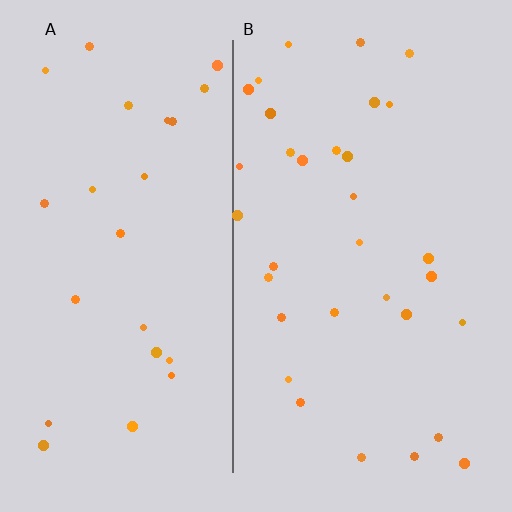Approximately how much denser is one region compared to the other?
Approximately 1.3× — region B over region A.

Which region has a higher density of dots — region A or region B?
B (the right).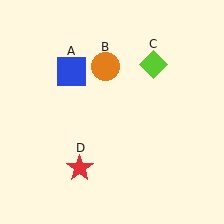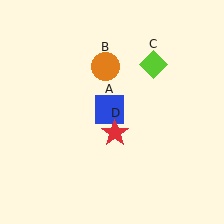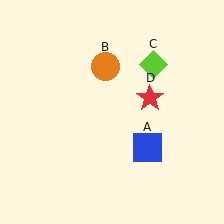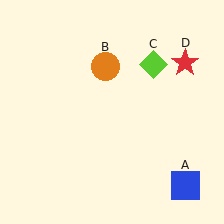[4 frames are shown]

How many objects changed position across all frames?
2 objects changed position: blue square (object A), red star (object D).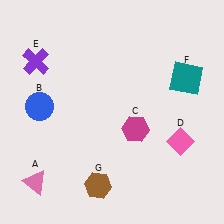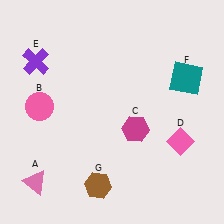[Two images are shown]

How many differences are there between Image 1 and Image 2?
There is 1 difference between the two images.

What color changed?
The circle (B) changed from blue in Image 1 to pink in Image 2.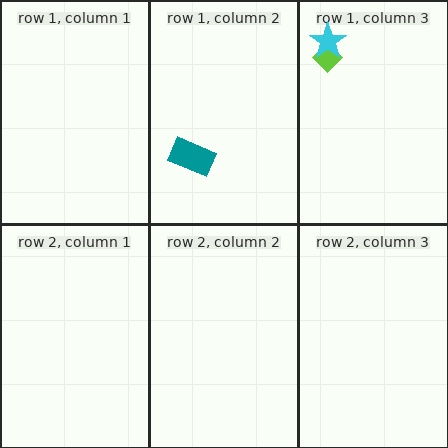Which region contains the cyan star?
The row 1, column 3 region.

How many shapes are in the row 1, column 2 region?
1.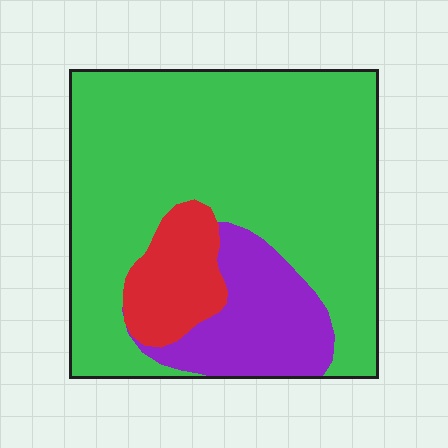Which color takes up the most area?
Green, at roughly 70%.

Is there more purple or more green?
Green.